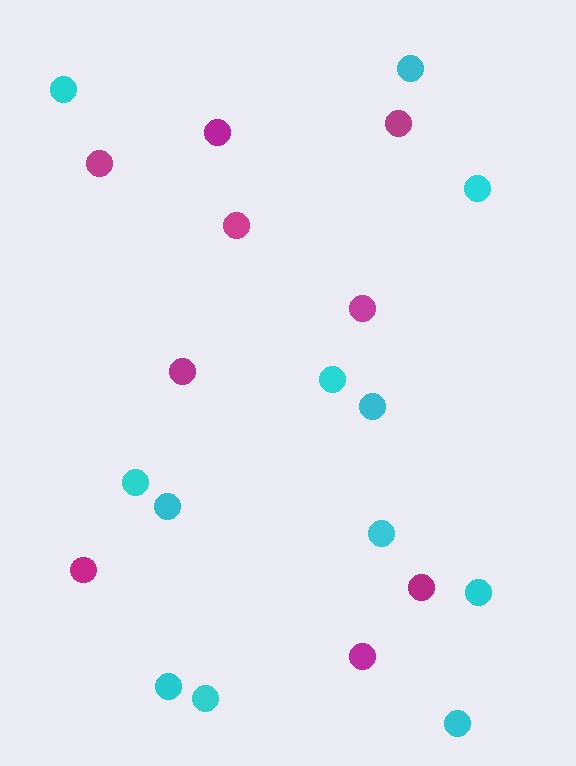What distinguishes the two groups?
There are 2 groups: one group of cyan circles (12) and one group of magenta circles (9).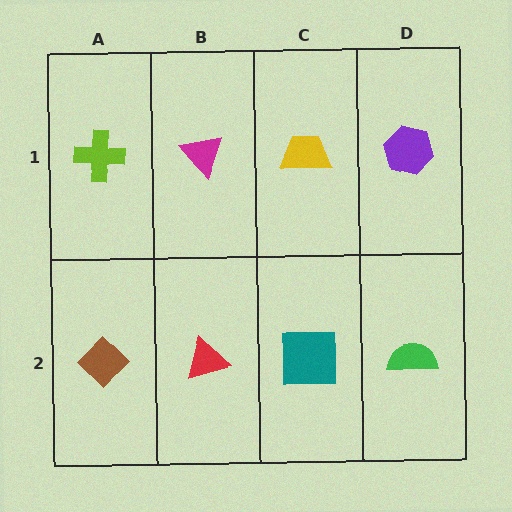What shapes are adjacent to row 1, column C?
A teal square (row 2, column C), a magenta triangle (row 1, column B), a purple hexagon (row 1, column D).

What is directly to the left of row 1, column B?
A lime cross.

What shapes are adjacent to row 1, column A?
A brown diamond (row 2, column A), a magenta triangle (row 1, column B).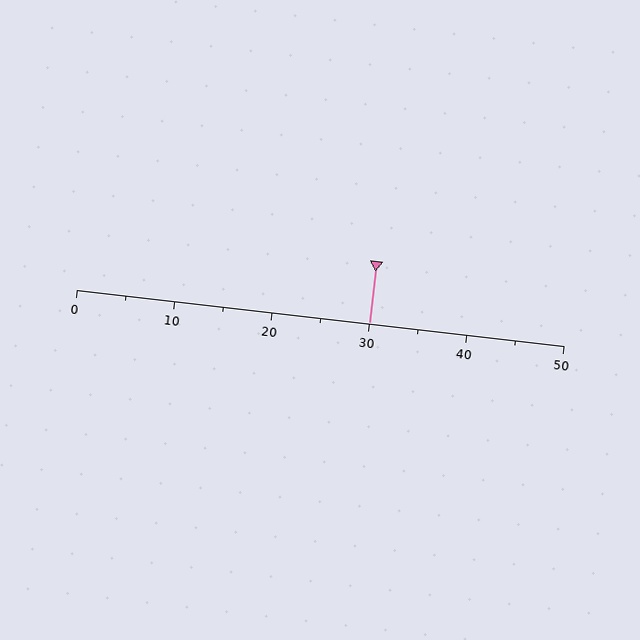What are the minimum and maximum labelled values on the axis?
The axis runs from 0 to 50.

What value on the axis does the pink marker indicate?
The marker indicates approximately 30.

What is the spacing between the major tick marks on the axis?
The major ticks are spaced 10 apart.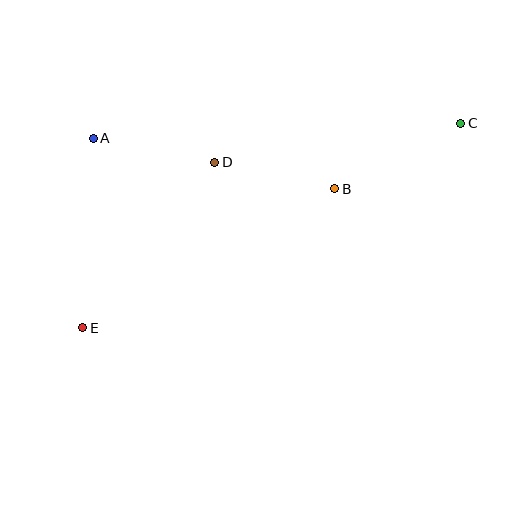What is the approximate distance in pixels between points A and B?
The distance between A and B is approximately 247 pixels.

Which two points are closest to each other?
Points B and D are closest to each other.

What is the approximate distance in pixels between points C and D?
The distance between C and D is approximately 249 pixels.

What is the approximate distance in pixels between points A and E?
The distance between A and E is approximately 190 pixels.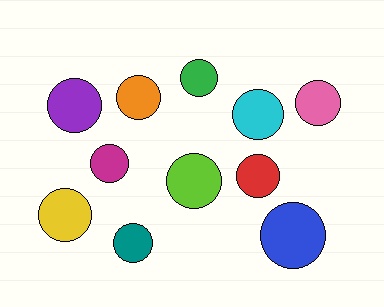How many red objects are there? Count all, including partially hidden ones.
There is 1 red object.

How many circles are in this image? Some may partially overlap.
There are 11 circles.